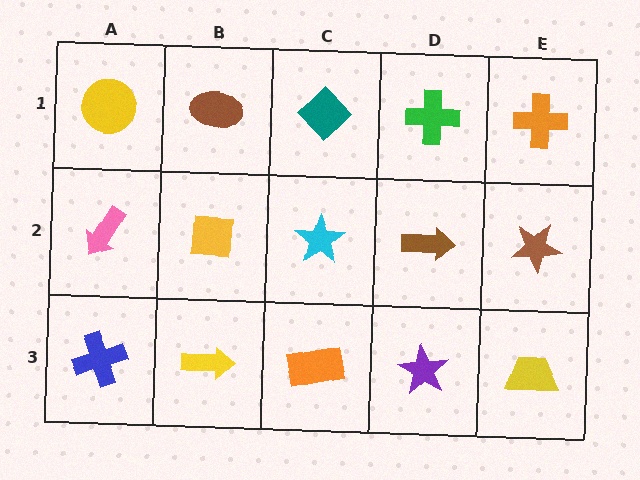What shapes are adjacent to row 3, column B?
A yellow square (row 2, column B), a blue cross (row 3, column A), an orange rectangle (row 3, column C).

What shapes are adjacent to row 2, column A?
A yellow circle (row 1, column A), a blue cross (row 3, column A), a yellow square (row 2, column B).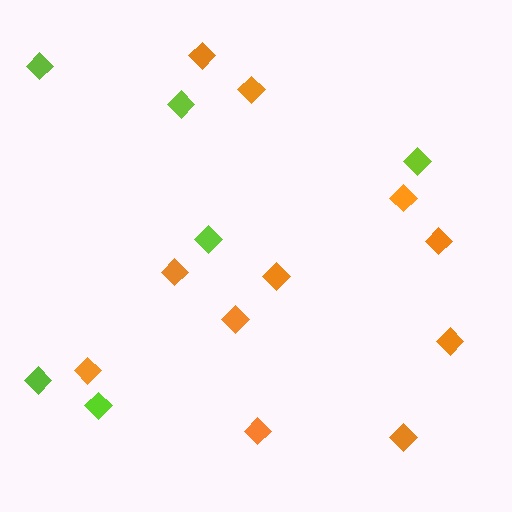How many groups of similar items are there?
There are 2 groups: one group of lime diamonds (6) and one group of orange diamonds (11).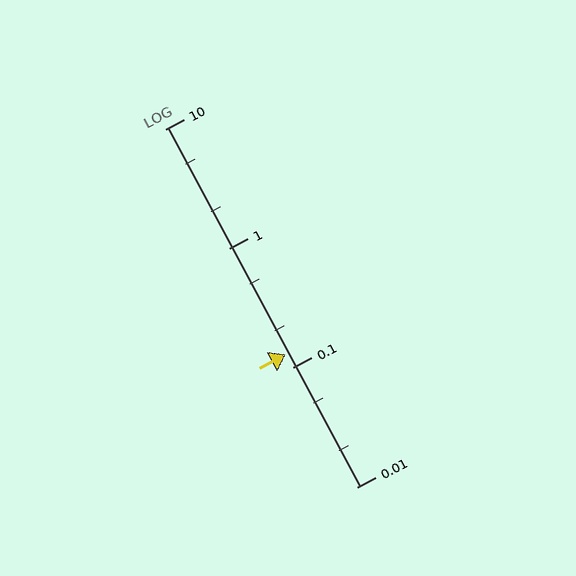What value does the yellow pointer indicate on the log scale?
The pointer indicates approximately 0.13.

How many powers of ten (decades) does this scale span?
The scale spans 3 decades, from 0.01 to 10.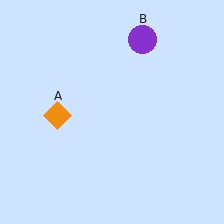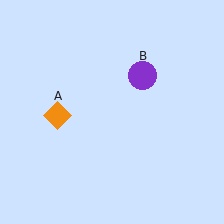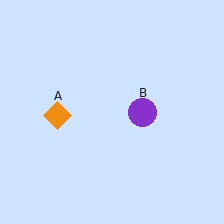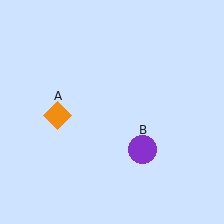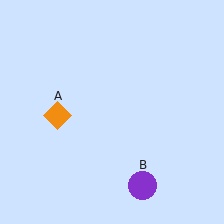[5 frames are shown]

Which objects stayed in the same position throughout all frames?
Orange diamond (object A) remained stationary.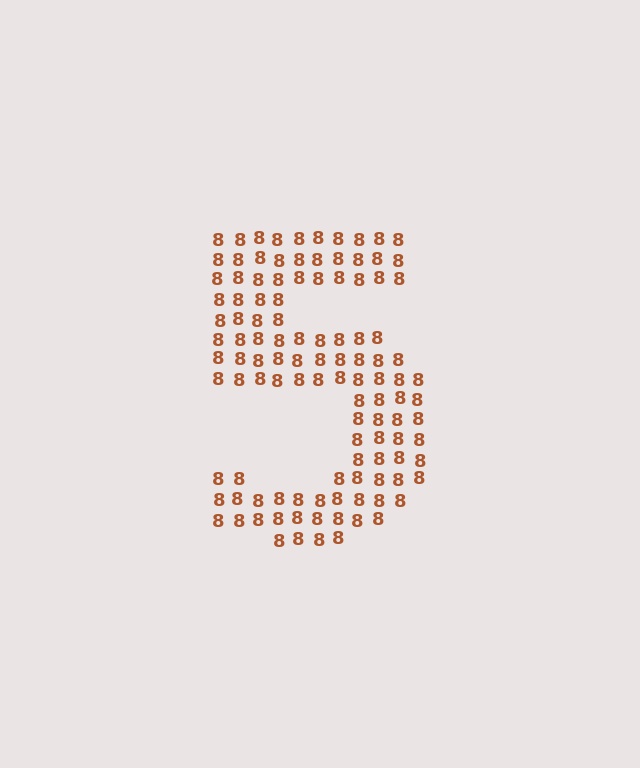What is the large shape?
The large shape is the digit 5.